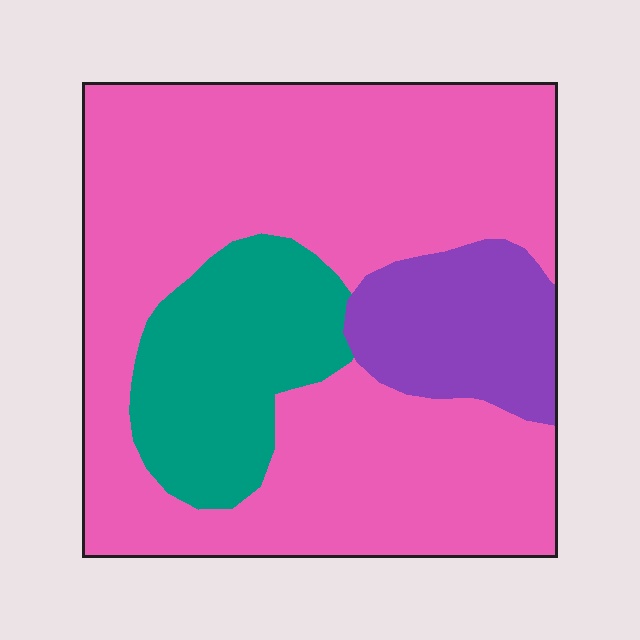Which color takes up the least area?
Purple, at roughly 15%.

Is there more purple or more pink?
Pink.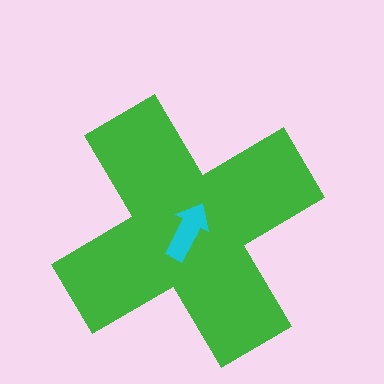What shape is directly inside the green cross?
The cyan arrow.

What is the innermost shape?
The cyan arrow.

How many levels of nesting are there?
2.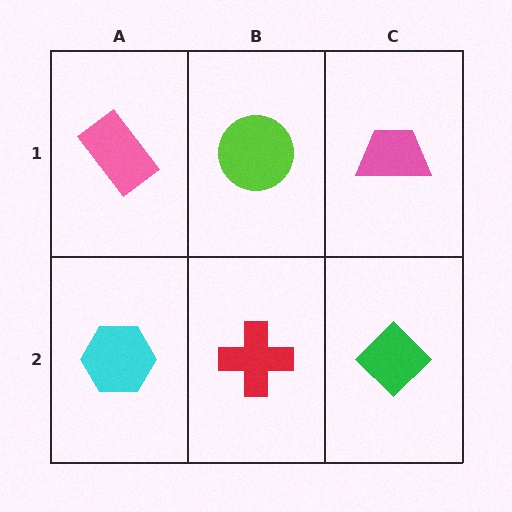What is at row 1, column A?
A pink rectangle.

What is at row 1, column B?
A lime circle.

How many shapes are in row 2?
3 shapes.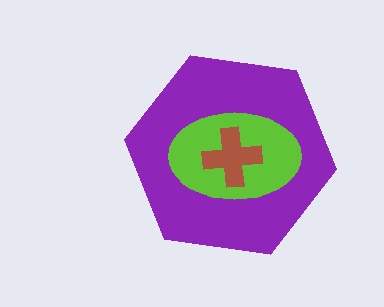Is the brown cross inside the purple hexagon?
Yes.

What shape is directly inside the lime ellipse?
The brown cross.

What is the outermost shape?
The purple hexagon.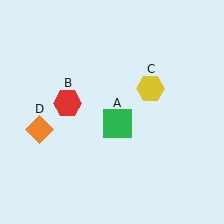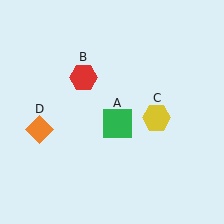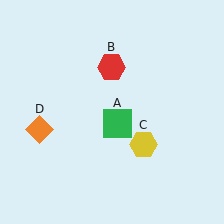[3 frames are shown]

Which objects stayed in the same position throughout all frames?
Green square (object A) and orange diamond (object D) remained stationary.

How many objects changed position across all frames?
2 objects changed position: red hexagon (object B), yellow hexagon (object C).